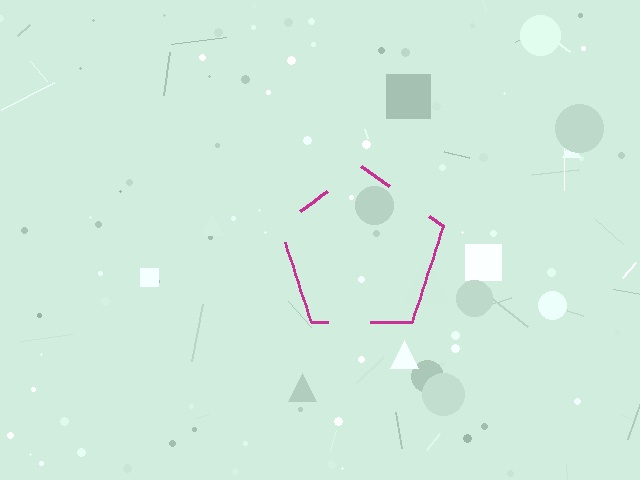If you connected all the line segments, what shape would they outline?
They would outline a pentagon.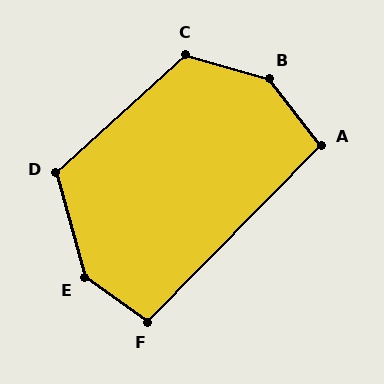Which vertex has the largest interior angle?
B, at approximately 144 degrees.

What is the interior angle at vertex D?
Approximately 117 degrees (obtuse).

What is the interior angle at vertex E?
Approximately 140 degrees (obtuse).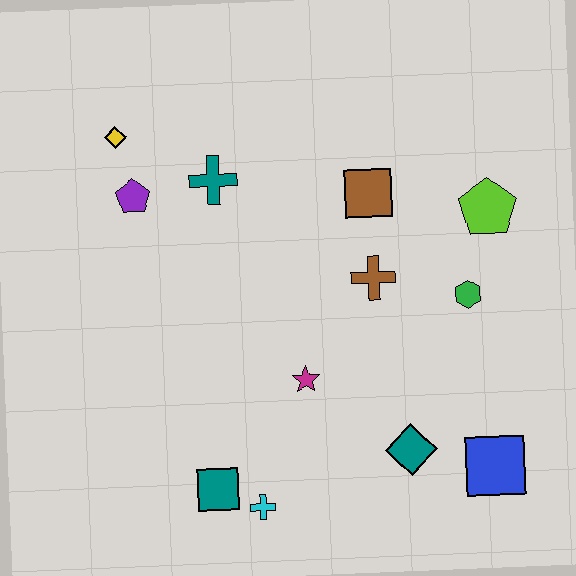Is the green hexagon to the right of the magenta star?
Yes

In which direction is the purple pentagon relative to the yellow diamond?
The purple pentagon is below the yellow diamond.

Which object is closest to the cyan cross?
The teal square is closest to the cyan cross.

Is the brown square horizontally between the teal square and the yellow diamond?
No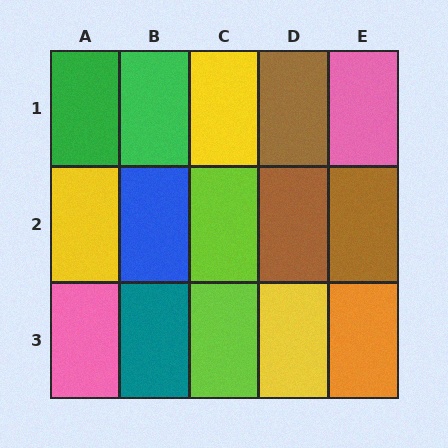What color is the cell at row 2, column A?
Yellow.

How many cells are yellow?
3 cells are yellow.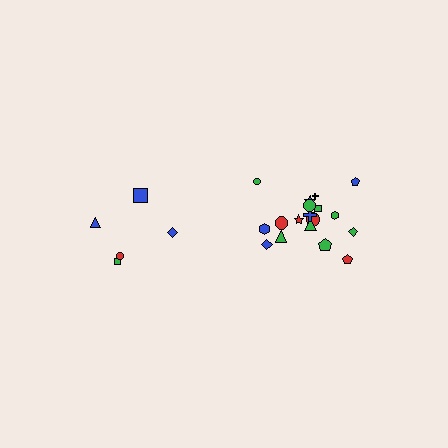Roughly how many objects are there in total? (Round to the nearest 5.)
Roughly 25 objects in total.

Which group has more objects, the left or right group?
The right group.